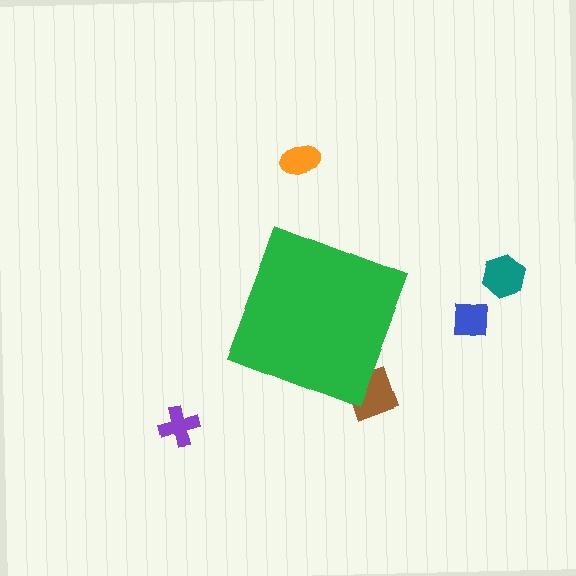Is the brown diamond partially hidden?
Yes, the brown diamond is partially hidden behind the green diamond.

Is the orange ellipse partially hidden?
No, the orange ellipse is fully visible.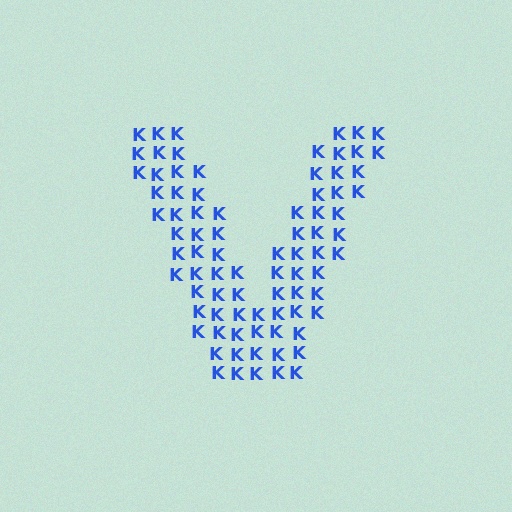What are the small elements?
The small elements are letter K's.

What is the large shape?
The large shape is the letter V.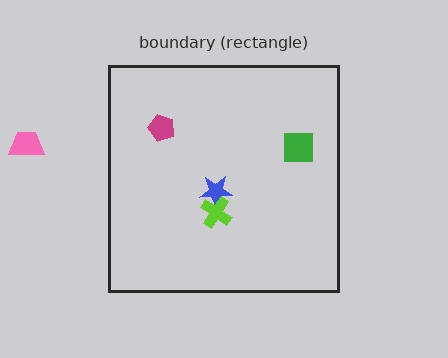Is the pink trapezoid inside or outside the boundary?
Outside.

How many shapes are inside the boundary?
4 inside, 1 outside.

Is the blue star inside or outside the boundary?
Inside.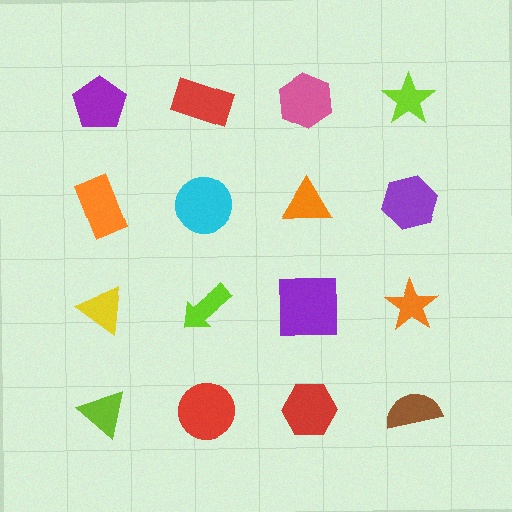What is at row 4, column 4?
A brown semicircle.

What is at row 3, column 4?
An orange star.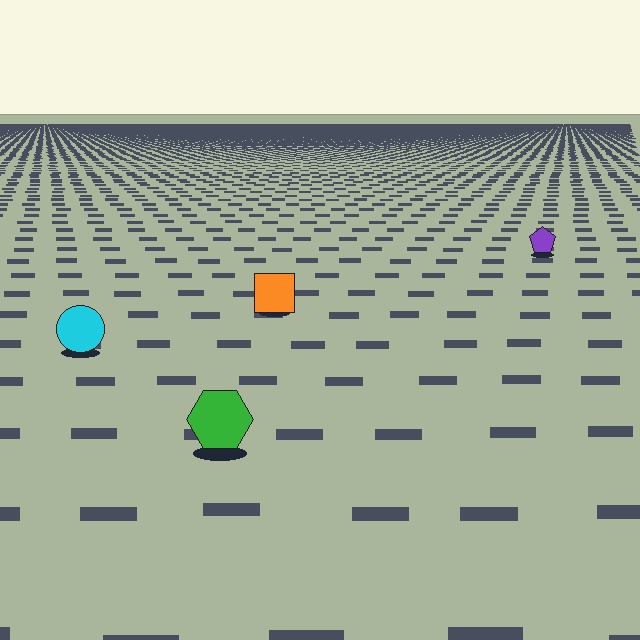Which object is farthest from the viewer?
The purple pentagon is farthest from the viewer. It appears smaller and the ground texture around it is denser.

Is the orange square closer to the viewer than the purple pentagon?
Yes. The orange square is closer — you can tell from the texture gradient: the ground texture is coarser near it.